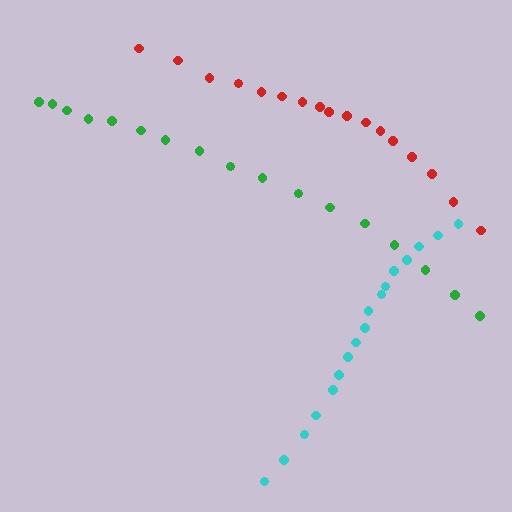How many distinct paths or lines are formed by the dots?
There are 3 distinct paths.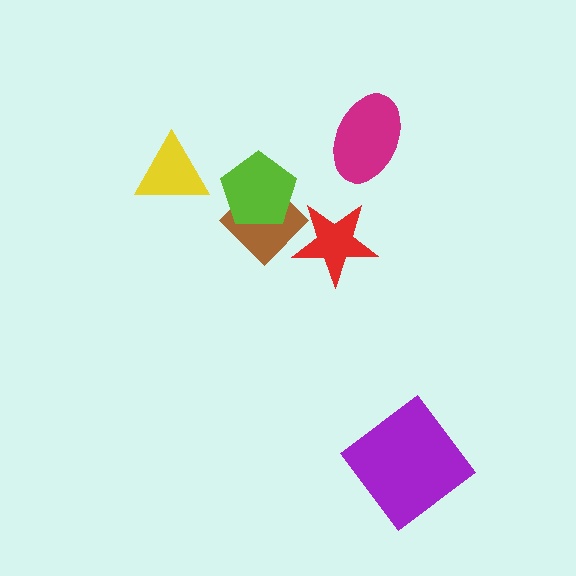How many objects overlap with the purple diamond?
0 objects overlap with the purple diamond.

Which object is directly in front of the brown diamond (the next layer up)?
The lime pentagon is directly in front of the brown diamond.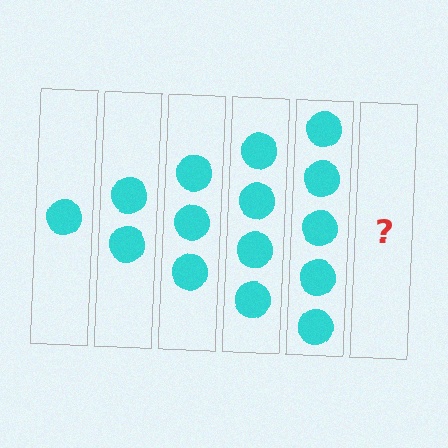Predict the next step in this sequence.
The next step is 6 circles.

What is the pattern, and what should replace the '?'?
The pattern is that each step adds one more circle. The '?' should be 6 circles.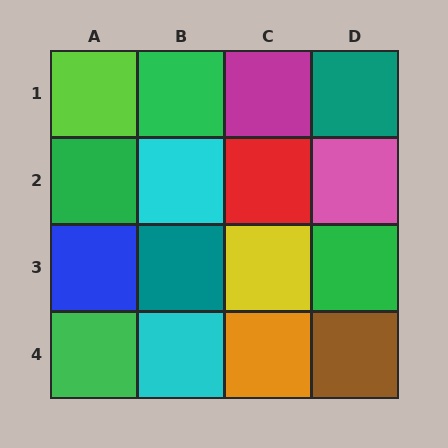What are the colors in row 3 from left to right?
Blue, teal, yellow, green.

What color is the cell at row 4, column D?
Brown.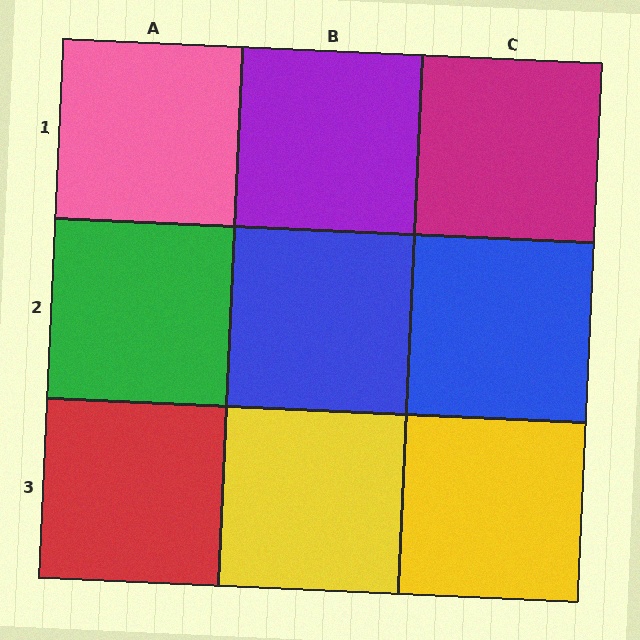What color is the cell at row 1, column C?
Magenta.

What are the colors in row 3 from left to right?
Red, yellow, yellow.